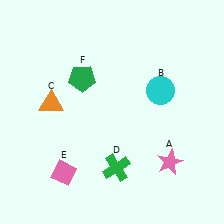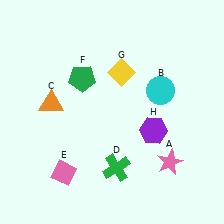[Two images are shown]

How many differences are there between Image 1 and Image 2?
There are 2 differences between the two images.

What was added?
A yellow diamond (G), a purple hexagon (H) were added in Image 2.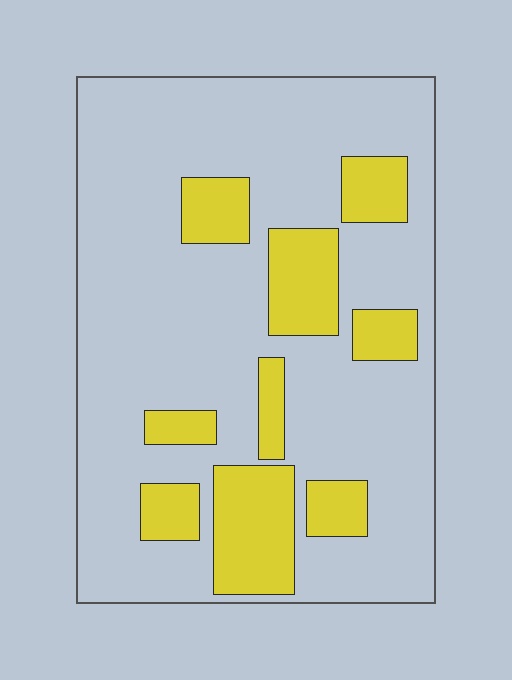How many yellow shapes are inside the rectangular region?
9.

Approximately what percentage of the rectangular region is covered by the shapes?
Approximately 25%.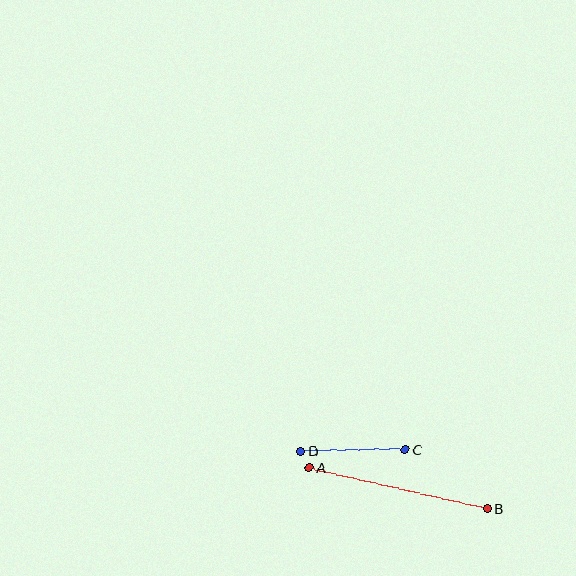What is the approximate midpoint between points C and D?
The midpoint is at approximately (353, 450) pixels.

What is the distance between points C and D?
The distance is approximately 104 pixels.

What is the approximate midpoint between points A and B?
The midpoint is at approximately (398, 488) pixels.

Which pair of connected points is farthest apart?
Points A and B are farthest apart.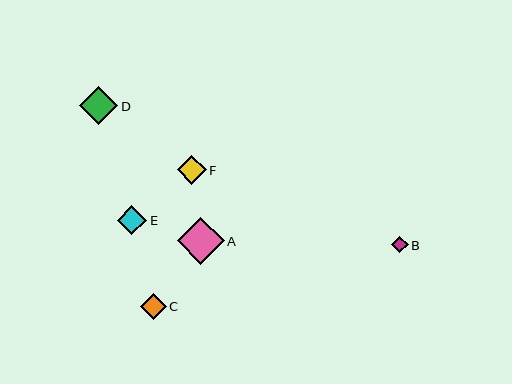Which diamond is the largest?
Diamond A is the largest with a size of approximately 47 pixels.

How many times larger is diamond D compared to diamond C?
Diamond D is approximately 1.5 times the size of diamond C.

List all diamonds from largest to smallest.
From largest to smallest: A, D, E, F, C, B.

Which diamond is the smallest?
Diamond B is the smallest with a size of approximately 17 pixels.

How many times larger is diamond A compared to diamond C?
Diamond A is approximately 1.8 times the size of diamond C.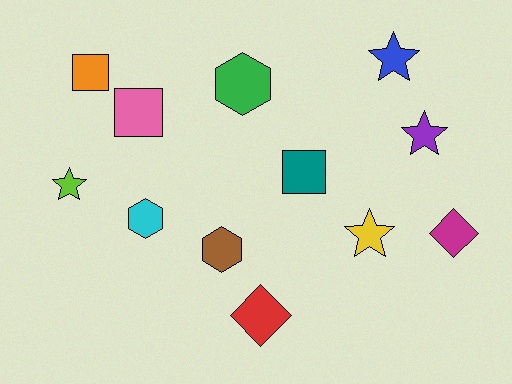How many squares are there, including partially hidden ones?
There are 3 squares.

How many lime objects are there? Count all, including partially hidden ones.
There is 1 lime object.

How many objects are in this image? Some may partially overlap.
There are 12 objects.